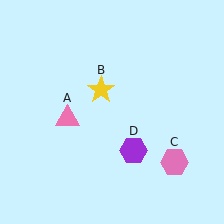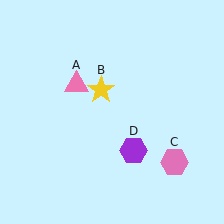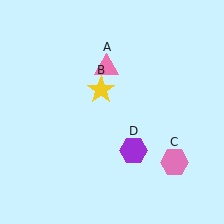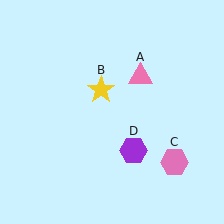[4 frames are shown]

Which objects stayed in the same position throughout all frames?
Yellow star (object B) and pink hexagon (object C) and purple hexagon (object D) remained stationary.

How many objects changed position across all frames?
1 object changed position: pink triangle (object A).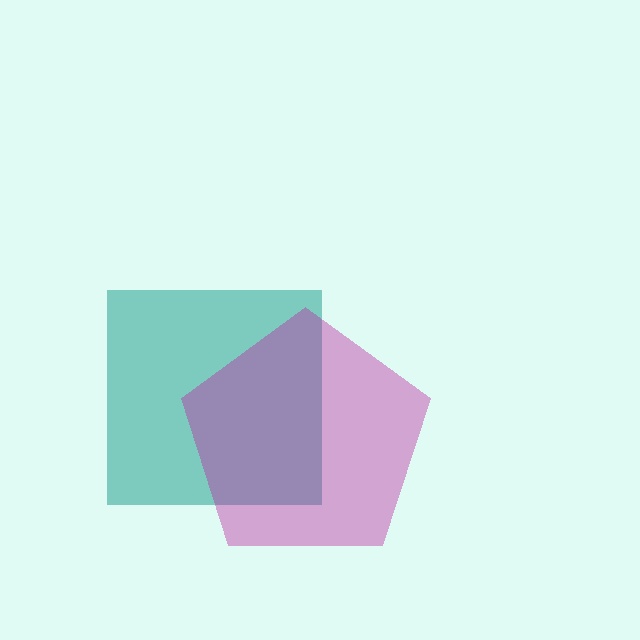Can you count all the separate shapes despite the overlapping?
Yes, there are 2 separate shapes.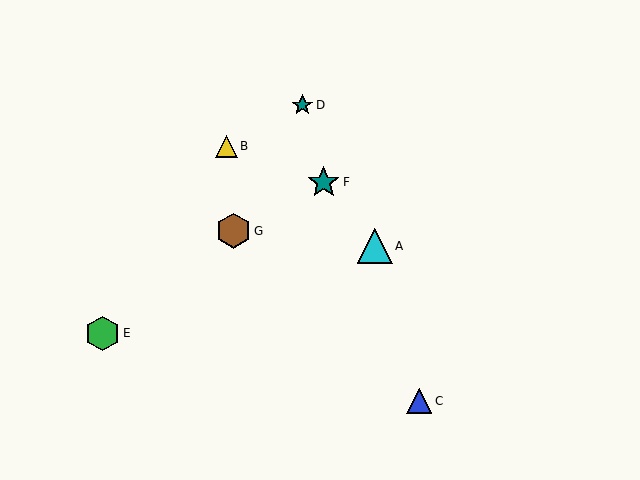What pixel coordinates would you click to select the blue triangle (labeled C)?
Click at (419, 401) to select the blue triangle C.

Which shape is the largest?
The brown hexagon (labeled G) is the largest.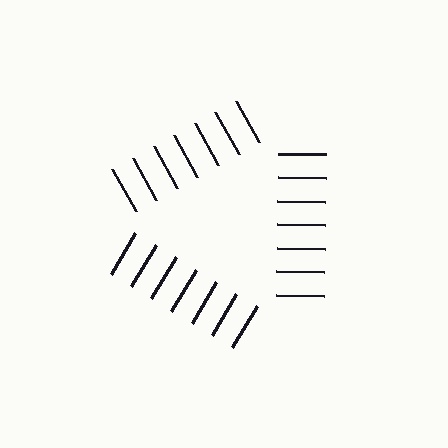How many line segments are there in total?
21 — 7 along each of the 3 edges.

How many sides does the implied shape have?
3 sides — the line-ends trace a triangle.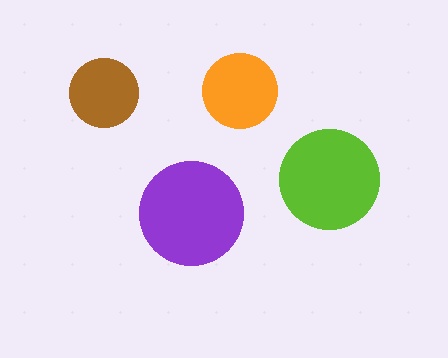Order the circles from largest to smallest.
the purple one, the lime one, the orange one, the brown one.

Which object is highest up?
The orange circle is topmost.